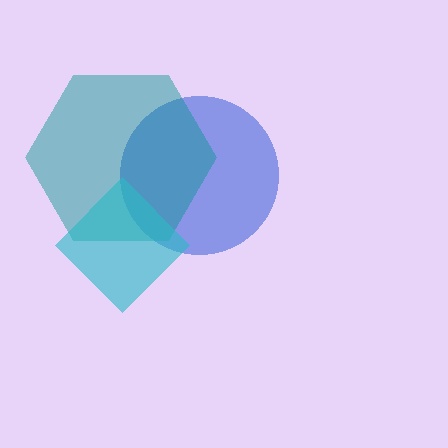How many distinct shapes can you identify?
There are 3 distinct shapes: a blue circle, a teal hexagon, a cyan diamond.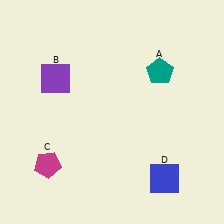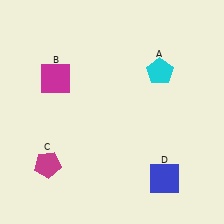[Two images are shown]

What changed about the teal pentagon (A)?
In Image 1, A is teal. In Image 2, it changed to cyan.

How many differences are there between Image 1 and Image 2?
There are 2 differences between the two images.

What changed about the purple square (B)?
In Image 1, B is purple. In Image 2, it changed to magenta.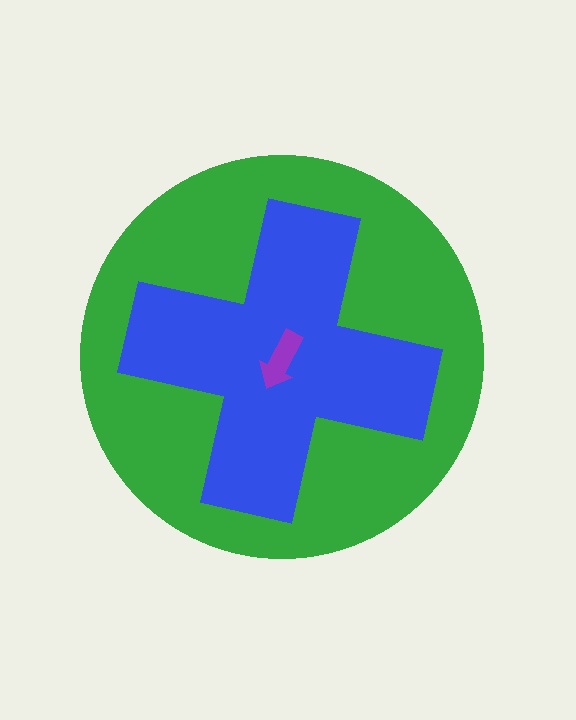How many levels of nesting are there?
3.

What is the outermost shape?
The green circle.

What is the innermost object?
The purple arrow.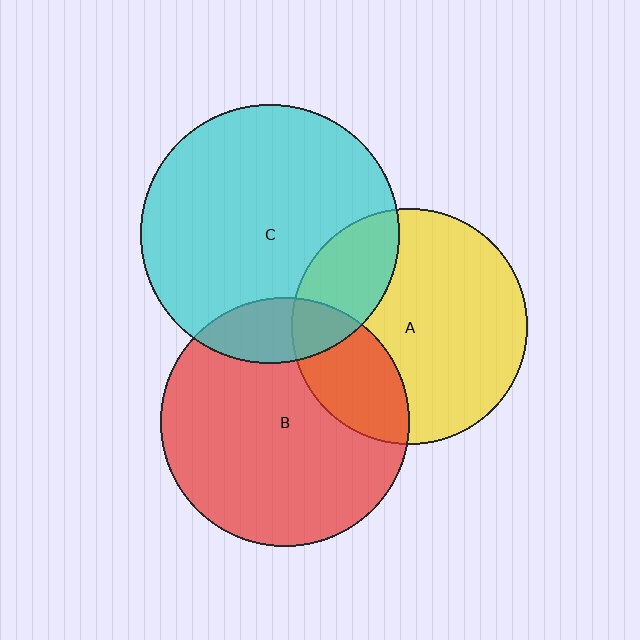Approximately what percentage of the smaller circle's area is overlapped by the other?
Approximately 15%.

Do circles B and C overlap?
Yes.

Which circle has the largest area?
Circle C (cyan).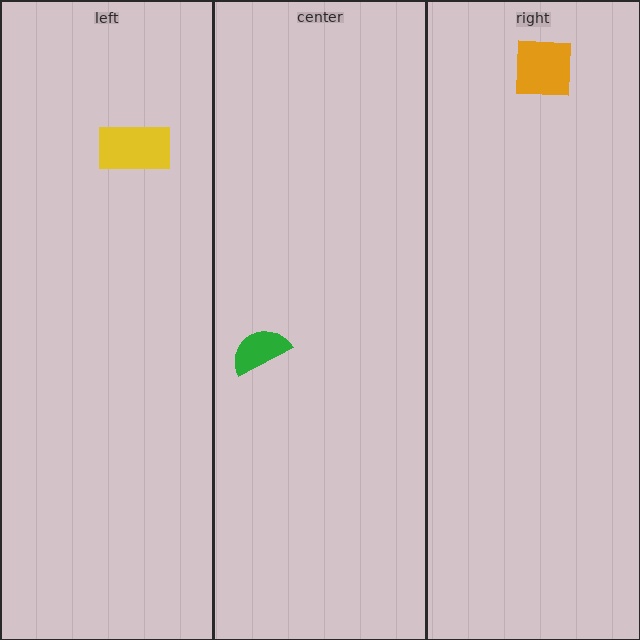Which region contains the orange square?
The right region.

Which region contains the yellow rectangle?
The left region.